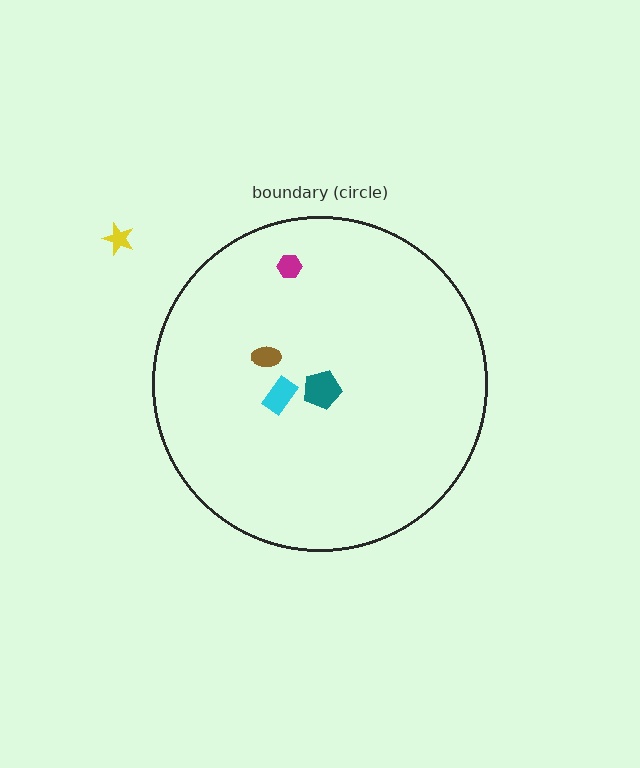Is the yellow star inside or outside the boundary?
Outside.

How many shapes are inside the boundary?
4 inside, 1 outside.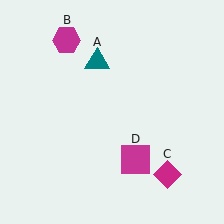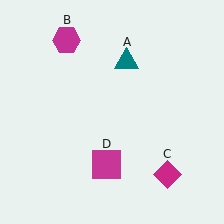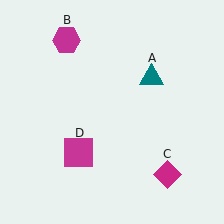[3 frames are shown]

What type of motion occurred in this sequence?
The teal triangle (object A), magenta square (object D) rotated clockwise around the center of the scene.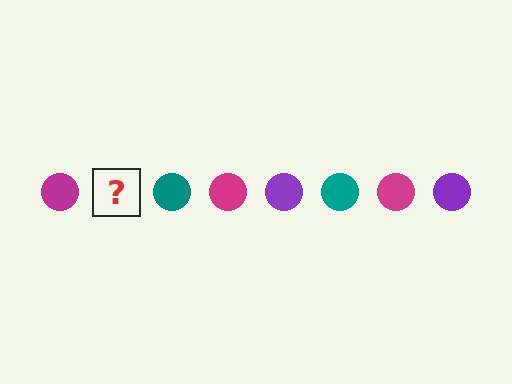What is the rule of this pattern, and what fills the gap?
The rule is that the pattern cycles through magenta, purple, teal circles. The gap should be filled with a purple circle.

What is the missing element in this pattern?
The missing element is a purple circle.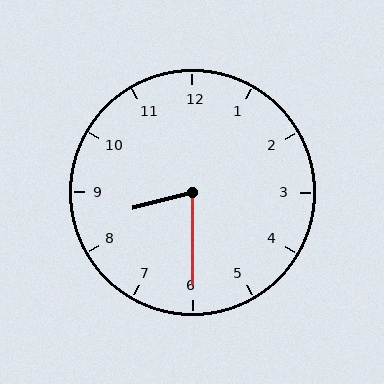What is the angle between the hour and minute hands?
Approximately 75 degrees.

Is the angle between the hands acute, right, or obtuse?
It is acute.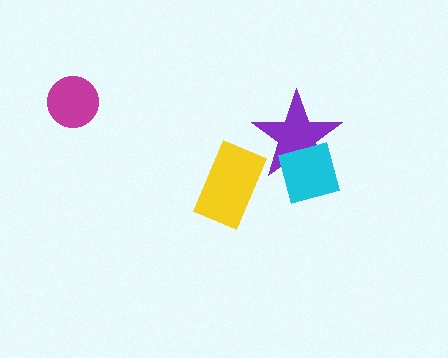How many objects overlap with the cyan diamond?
1 object overlaps with the cyan diamond.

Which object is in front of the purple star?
The cyan diamond is in front of the purple star.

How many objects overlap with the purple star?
1 object overlaps with the purple star.